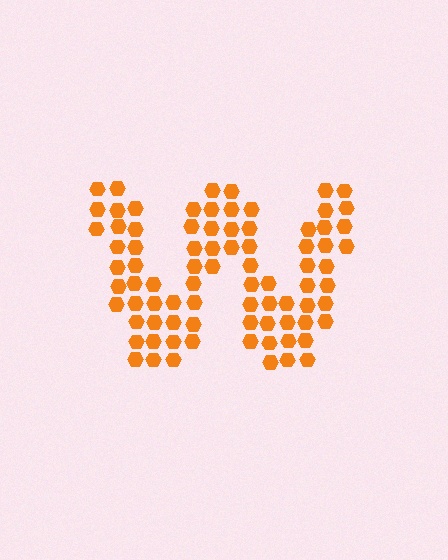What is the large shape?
The large shape is the letter W.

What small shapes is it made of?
It is made of small hexagons.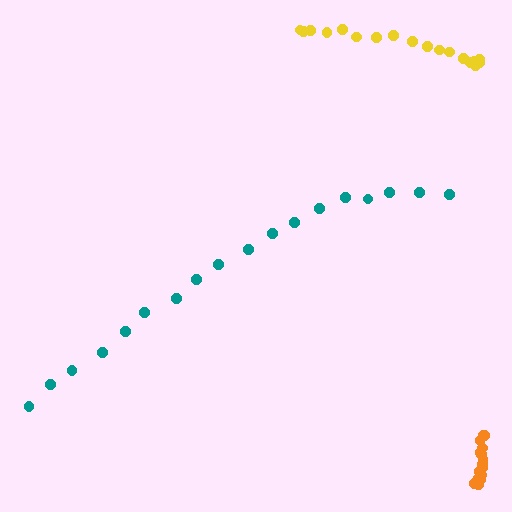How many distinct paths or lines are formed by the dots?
There are 3 distinct paths.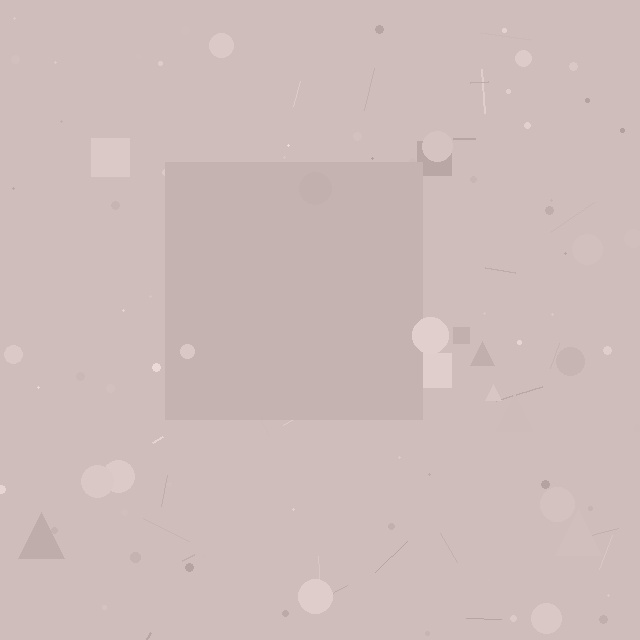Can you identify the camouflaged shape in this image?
The camouflaged shape is a square.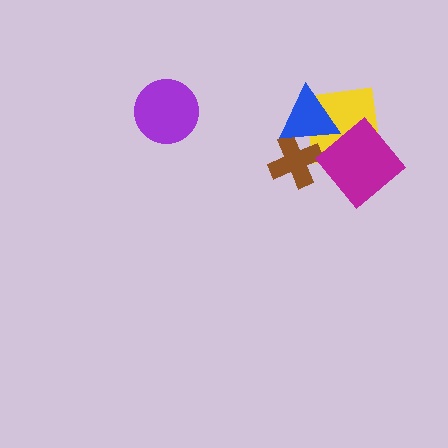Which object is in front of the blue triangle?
The magenta diamond is in front of the blue triangle.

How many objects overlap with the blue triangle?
3 objects overlap with the blue triangle.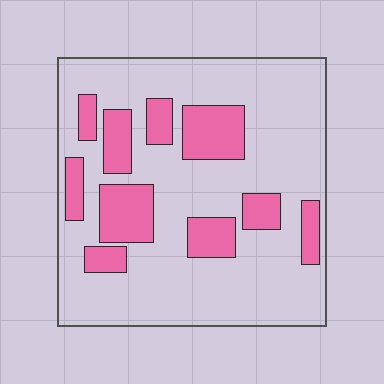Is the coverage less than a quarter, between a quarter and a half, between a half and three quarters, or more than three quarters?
Less than a quarter.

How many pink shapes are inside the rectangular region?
10.